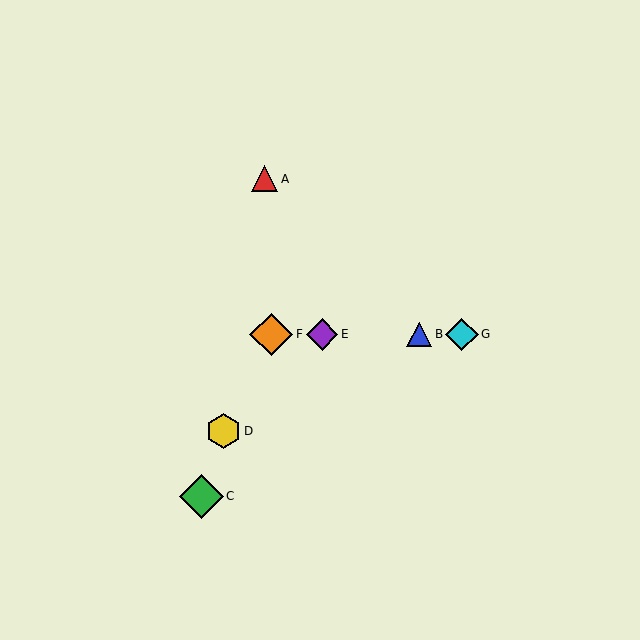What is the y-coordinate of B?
Object B is at y≈334.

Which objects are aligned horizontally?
Objects B, E, F, G are aligned horizontally.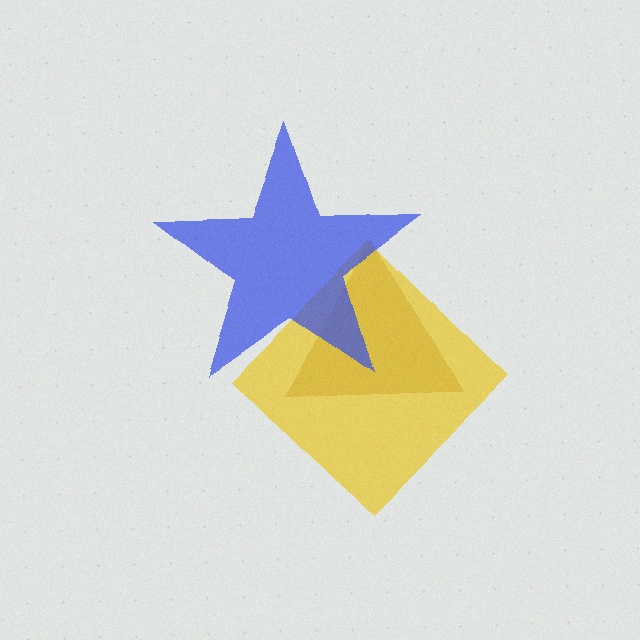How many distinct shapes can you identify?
There are 3 distinct shapes: a brown triangle, a yellow diamond, a blue star.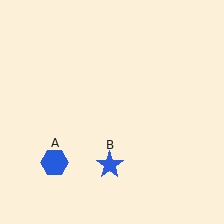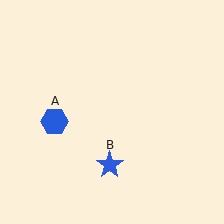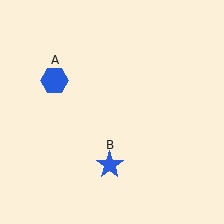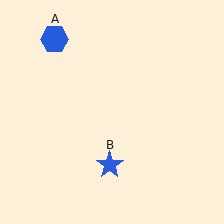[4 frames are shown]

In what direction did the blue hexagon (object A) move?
The blue hexagon (object A) moved up.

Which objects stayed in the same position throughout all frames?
Blue star (object B) remained stationary.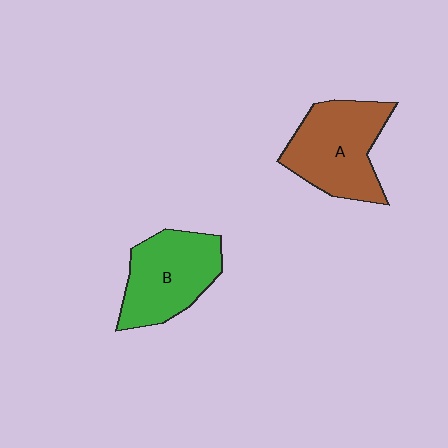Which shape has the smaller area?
Shape B (green).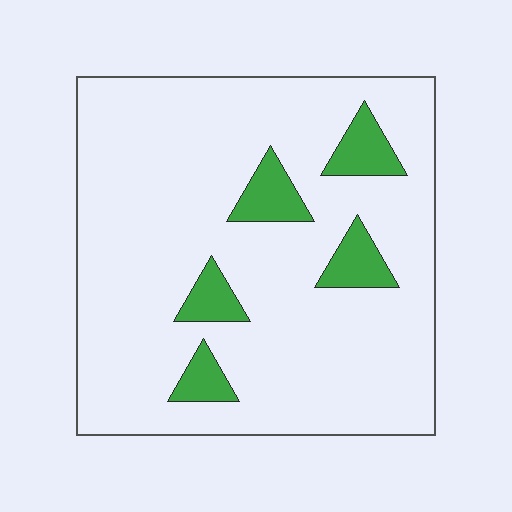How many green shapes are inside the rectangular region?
5.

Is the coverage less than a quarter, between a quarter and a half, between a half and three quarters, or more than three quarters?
Less than a quarter.